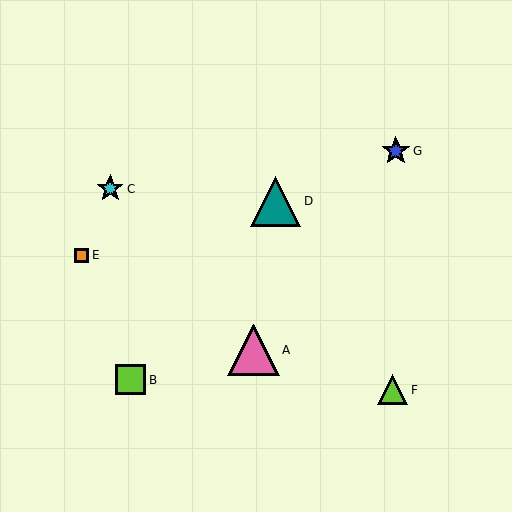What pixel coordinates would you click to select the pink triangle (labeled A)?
Click at (253, 350) to select the pink triangle A.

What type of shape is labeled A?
Shape A is a pink triangle.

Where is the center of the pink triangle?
The center of the pink triangle is at (253, 350).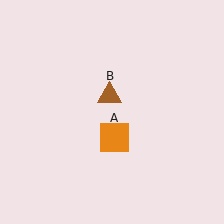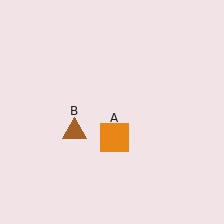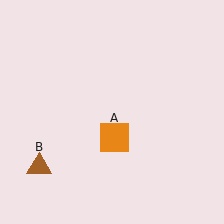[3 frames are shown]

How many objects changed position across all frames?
1 object changed position: brown triangle (object B).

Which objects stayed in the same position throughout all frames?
Orange square (object A) remained stationary.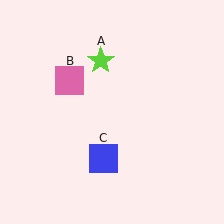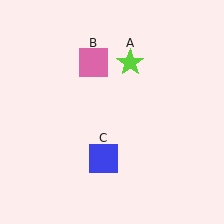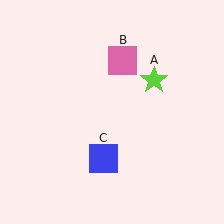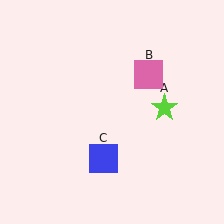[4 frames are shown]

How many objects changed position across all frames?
2 objects changed position: lime star (object A), pink square (object B).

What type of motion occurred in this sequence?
The lime star (object A), pink square (object B) rotated clockwise around the center of the scene.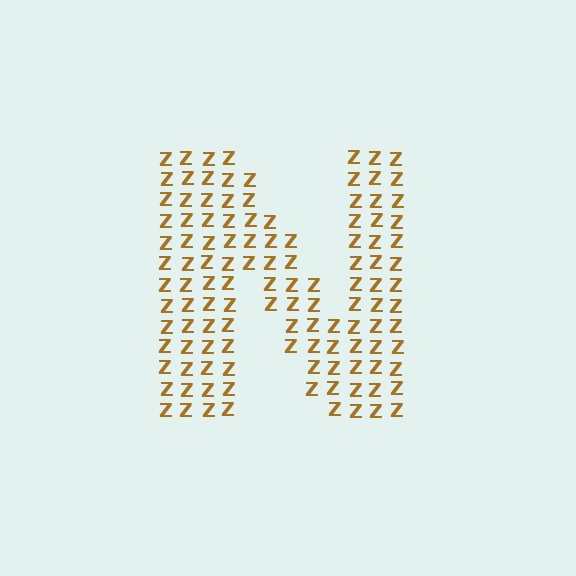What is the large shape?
The large shape is the letter N.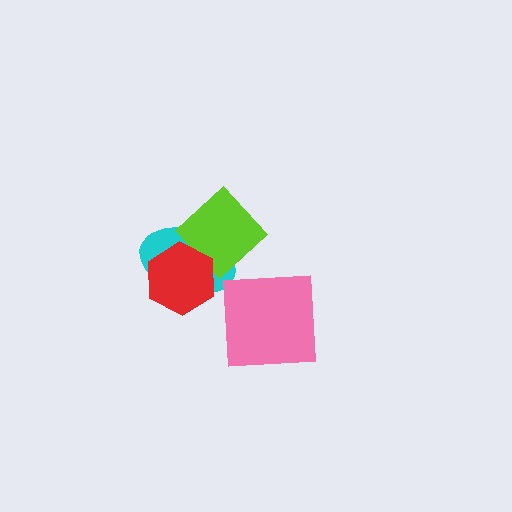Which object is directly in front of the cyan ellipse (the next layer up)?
The lime diamond is directly in front of the cyan ellipse.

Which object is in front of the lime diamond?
The red hexagon is in front of the lime diamond.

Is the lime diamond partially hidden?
Yes, it is partially covered by another shape.